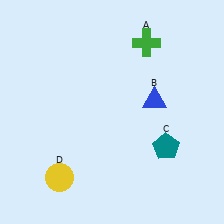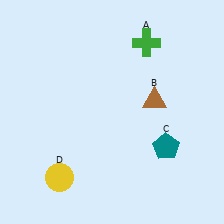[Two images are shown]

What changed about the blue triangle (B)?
In Image 1, B is blue. In Image 2, it changed to brown.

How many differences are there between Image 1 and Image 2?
There is 1 difference between the two images.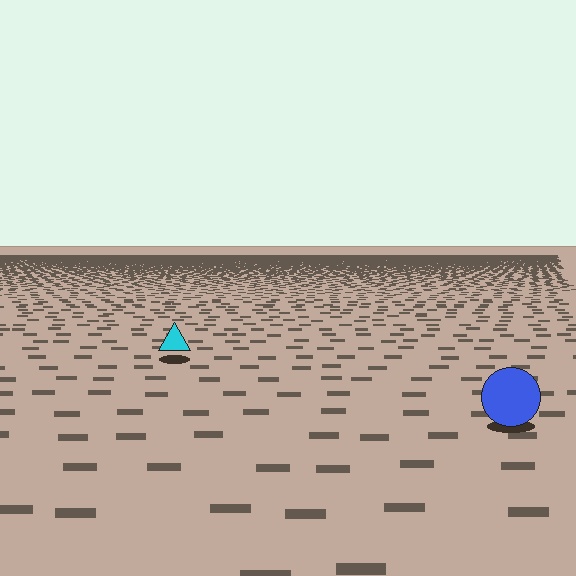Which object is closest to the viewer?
The blue circle is closest. The texture marks near it are larger and more spread out.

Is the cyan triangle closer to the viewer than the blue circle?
No. The blue circle is closer — you can tell from the texture gradient: the ground texture is coarser near it.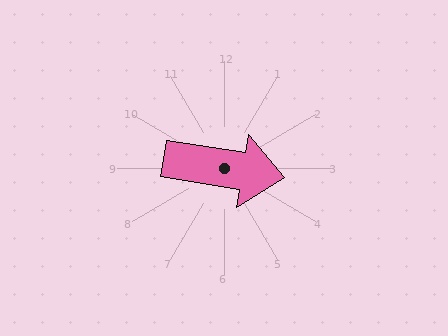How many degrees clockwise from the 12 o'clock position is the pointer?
Approximately 99 degrees.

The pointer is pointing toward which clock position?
Roughly 3 o'clock.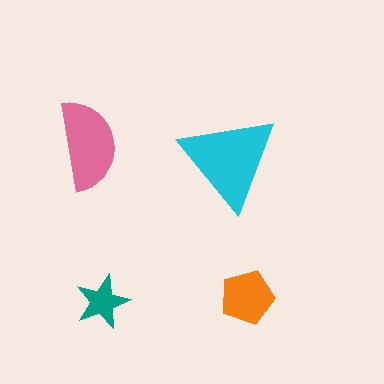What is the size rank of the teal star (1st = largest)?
4th.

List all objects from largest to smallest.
The cyan triangle, the pink semicircle, the orange pentagon, the teal star.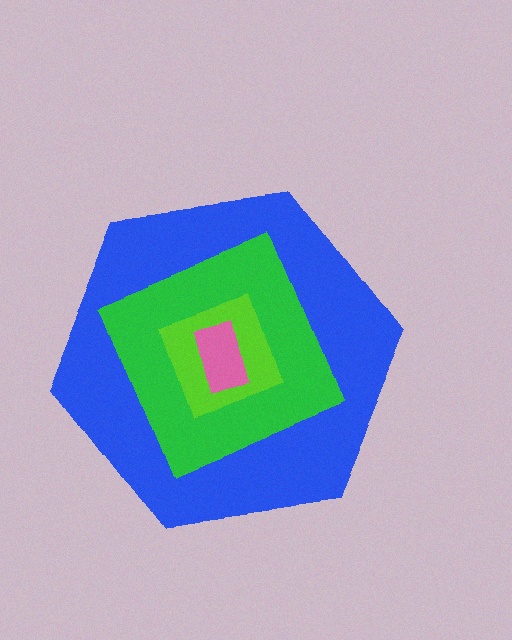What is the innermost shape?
The pink rectangle.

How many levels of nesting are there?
4.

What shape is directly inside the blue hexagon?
The green square.